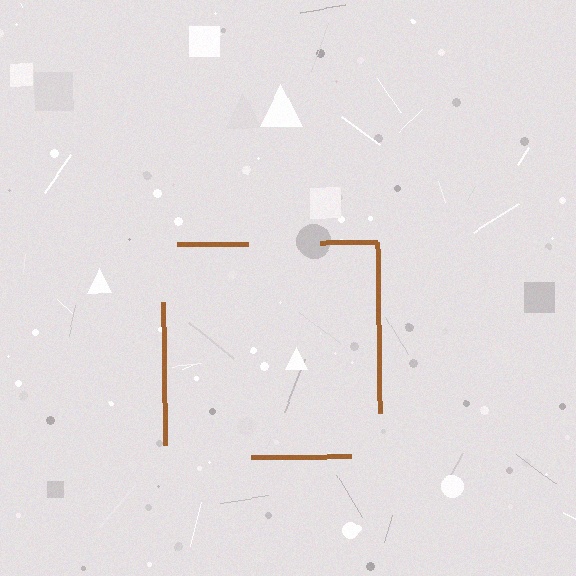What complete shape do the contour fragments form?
The contour fragments form a square.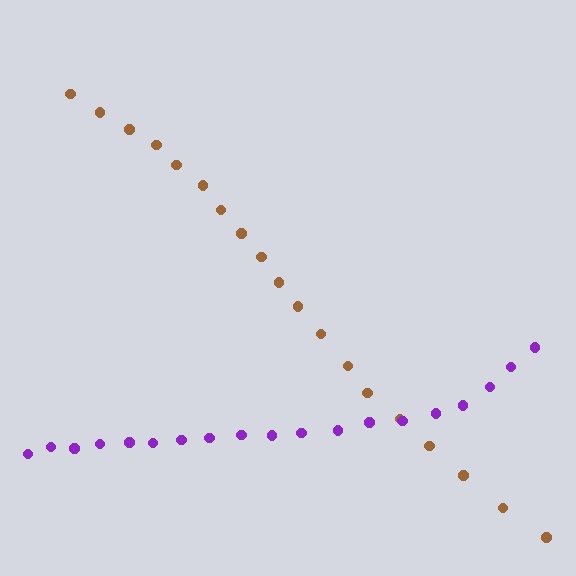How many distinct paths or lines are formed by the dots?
There are 2 distinct paths.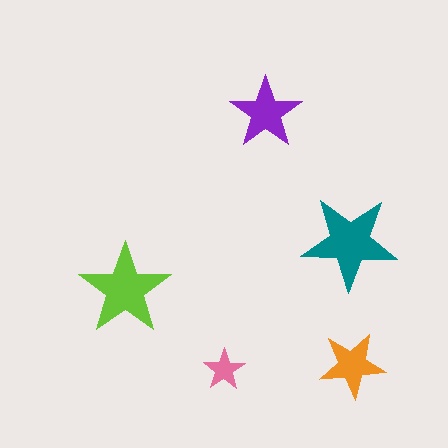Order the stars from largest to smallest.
the teal one, the lime one, the purple one, the orange one, the pink one.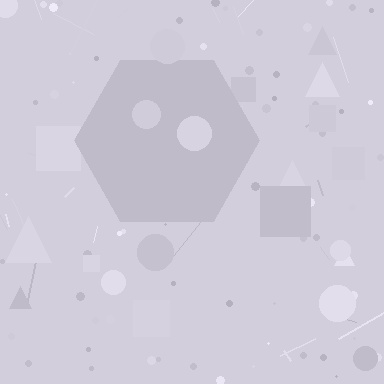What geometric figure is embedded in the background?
A hexagon is embedded in the background.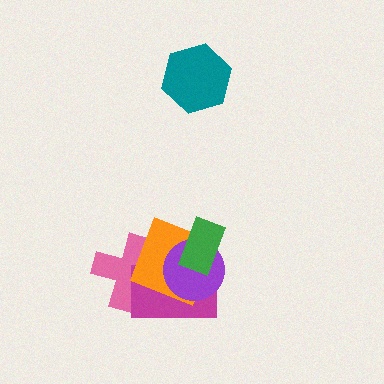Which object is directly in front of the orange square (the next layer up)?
The purple circle is directly in front of the orange square.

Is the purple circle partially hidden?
Yes, it is partially covered by another shape.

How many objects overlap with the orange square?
4 objects overlap with the orange square.